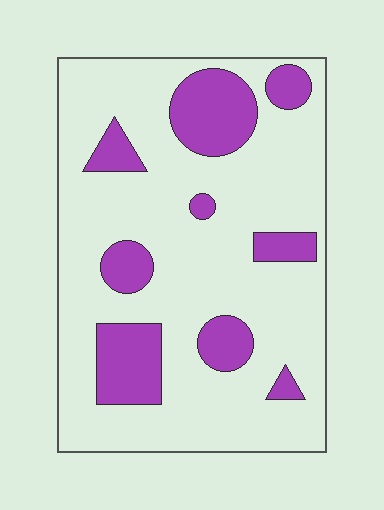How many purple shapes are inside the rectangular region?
9.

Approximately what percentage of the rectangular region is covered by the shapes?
Approximately 20%.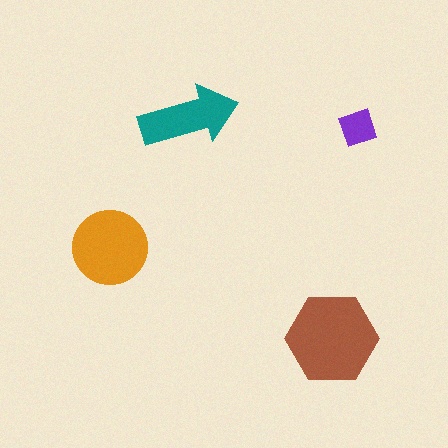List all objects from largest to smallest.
The brown hexagon, the orange circle, the teal arrow, the purple square.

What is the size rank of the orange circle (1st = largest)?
2nd.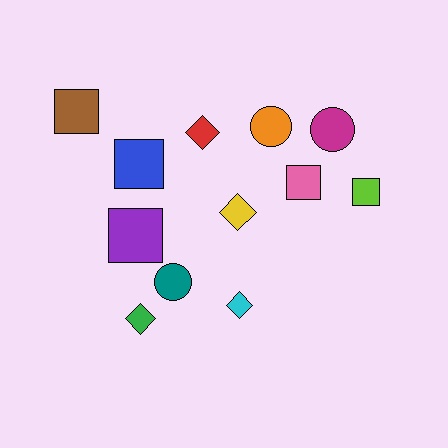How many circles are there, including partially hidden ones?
There are 3 circles.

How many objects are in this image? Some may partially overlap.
There are 12 objects.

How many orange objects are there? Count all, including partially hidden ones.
There is 1 orange object.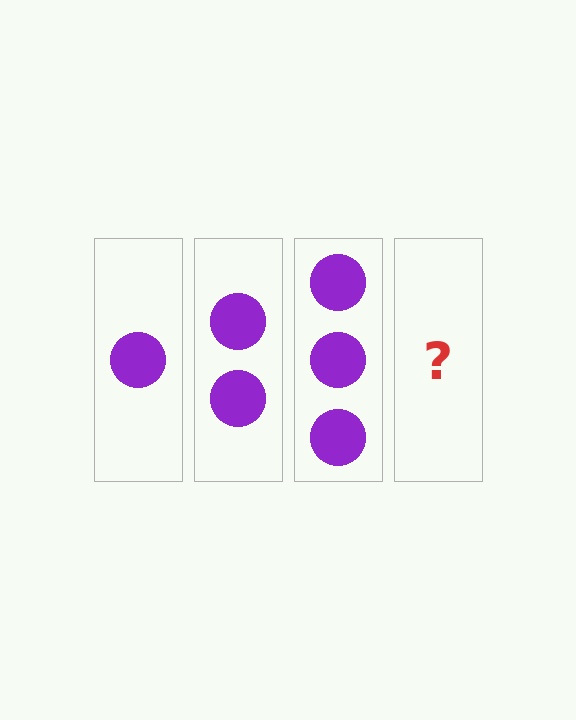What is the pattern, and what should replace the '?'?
The pattern is that each step adds one more circle. The '?' should be 4 circles.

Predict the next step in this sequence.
The next step is 4 circles.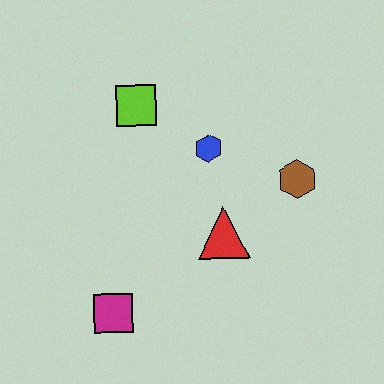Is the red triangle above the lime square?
No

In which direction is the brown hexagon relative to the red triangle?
The brown hexagon is to the right of the red triangle.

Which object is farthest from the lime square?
The magenta square is farthest from the lime square.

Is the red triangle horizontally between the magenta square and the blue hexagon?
No